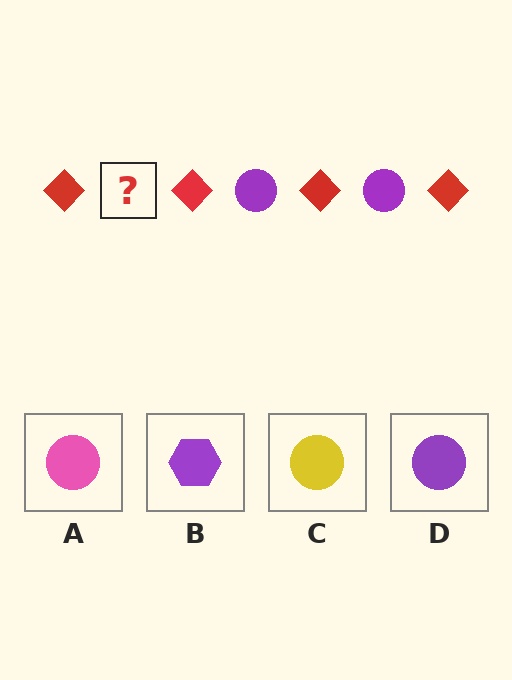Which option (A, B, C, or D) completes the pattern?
D.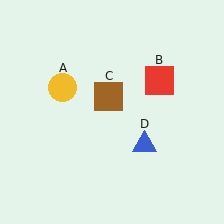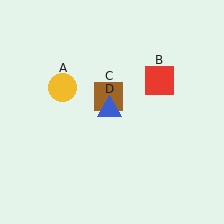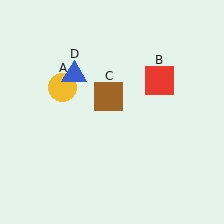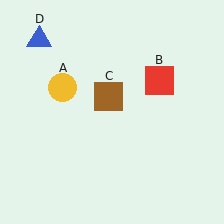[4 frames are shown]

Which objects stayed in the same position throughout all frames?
Yellow circle (object A) and red square (object B) and brown square (object C) remained stationary.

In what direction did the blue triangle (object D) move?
The blue triangle (object D) moved up and to the left.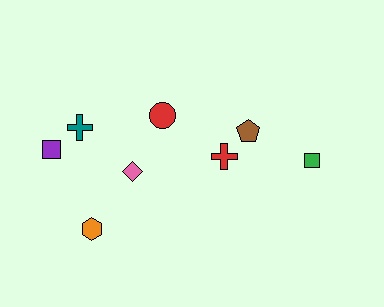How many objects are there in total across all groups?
There are 8 objects.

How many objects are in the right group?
There are 3 objects.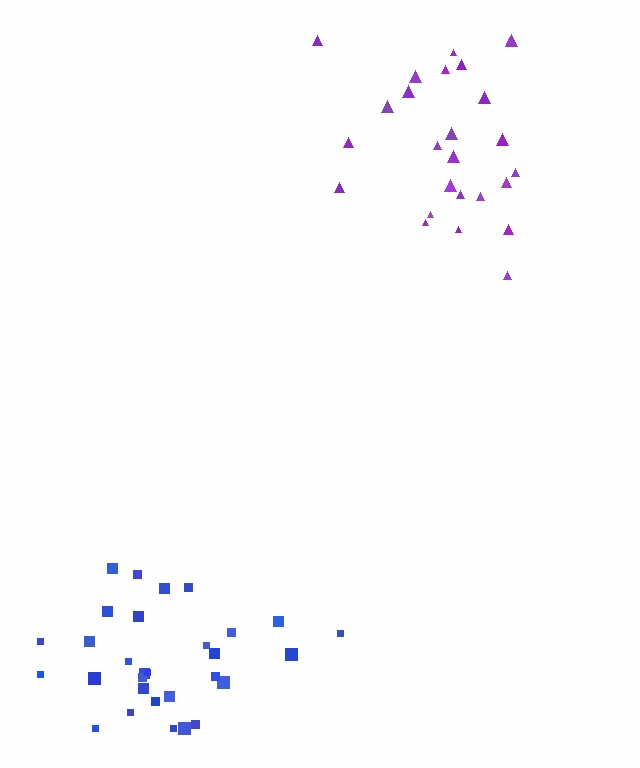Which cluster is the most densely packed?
Blue.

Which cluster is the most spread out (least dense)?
Purple.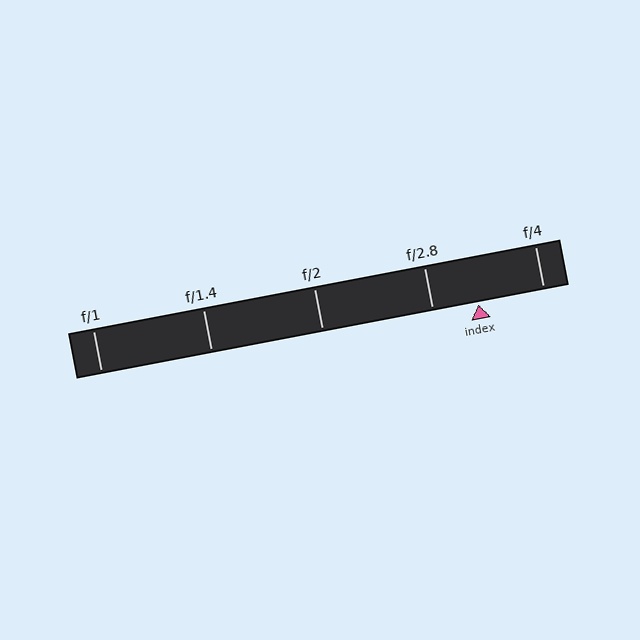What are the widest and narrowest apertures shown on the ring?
The widest aperture shown is f/1 and the narrowest is f/4.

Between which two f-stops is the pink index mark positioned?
The index mark is between f/2.8 and f/4.